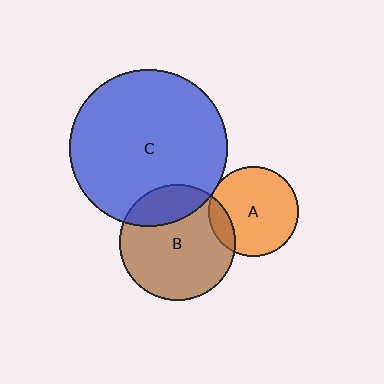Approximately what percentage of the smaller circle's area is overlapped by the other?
Approximately 15%.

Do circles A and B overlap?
Yes.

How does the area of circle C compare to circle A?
Approximately 3.1 times.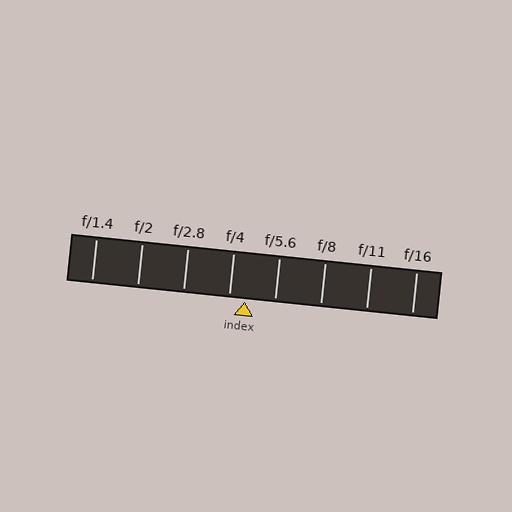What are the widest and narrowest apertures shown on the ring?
The widest aperture shown is f/1.4 and the narrowest is f/16.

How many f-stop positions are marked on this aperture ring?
There are 8 f-stop positions marked.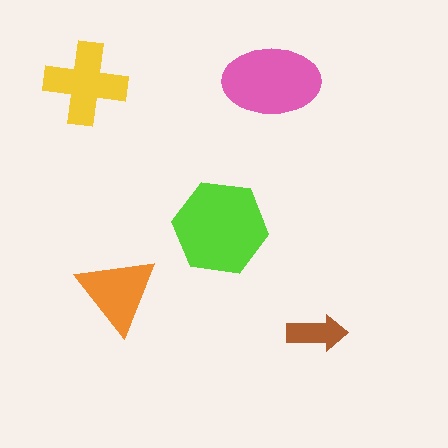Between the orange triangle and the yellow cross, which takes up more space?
The yellow cross.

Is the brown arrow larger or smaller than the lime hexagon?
Smaller.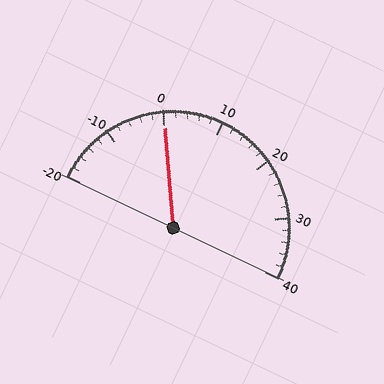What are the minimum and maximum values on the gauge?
The gauge ranges from -20 to 40.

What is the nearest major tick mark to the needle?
The nearest major tick mark is 0.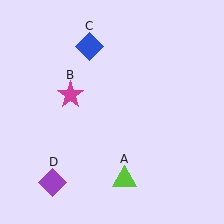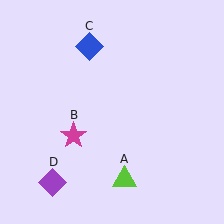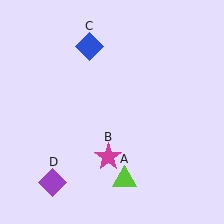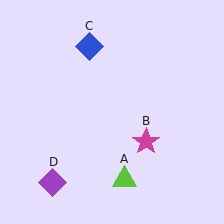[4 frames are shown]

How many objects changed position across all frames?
1 object changed position: magenta star (object B).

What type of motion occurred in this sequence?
The magenta star (object B) rotated counterclockwise around the center of the scene.